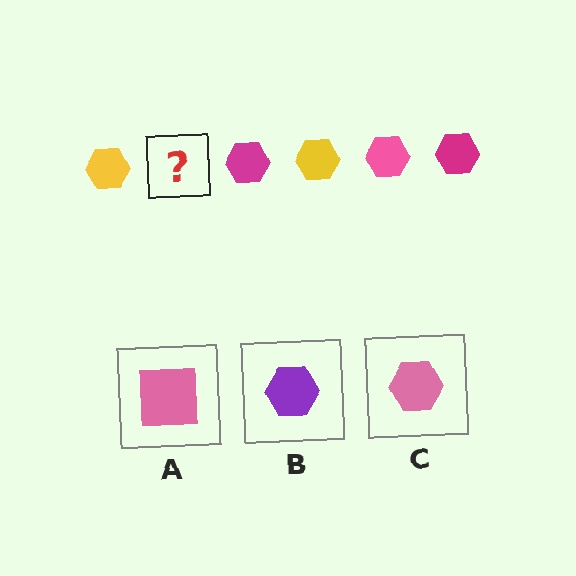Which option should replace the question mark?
Option C.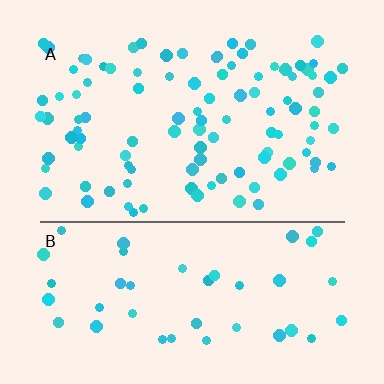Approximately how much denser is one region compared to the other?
Approximately 2.2× — region A over region B.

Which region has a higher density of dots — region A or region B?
A (the top).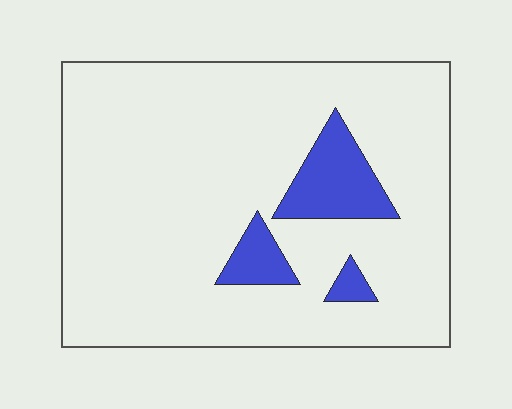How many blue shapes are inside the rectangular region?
3.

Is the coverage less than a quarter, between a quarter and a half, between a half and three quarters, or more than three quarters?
Less than a quarter.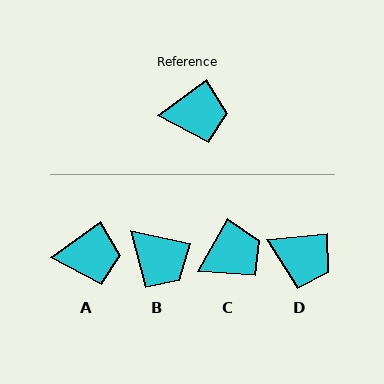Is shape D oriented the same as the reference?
No, it is off by about 29 degrees.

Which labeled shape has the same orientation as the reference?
A.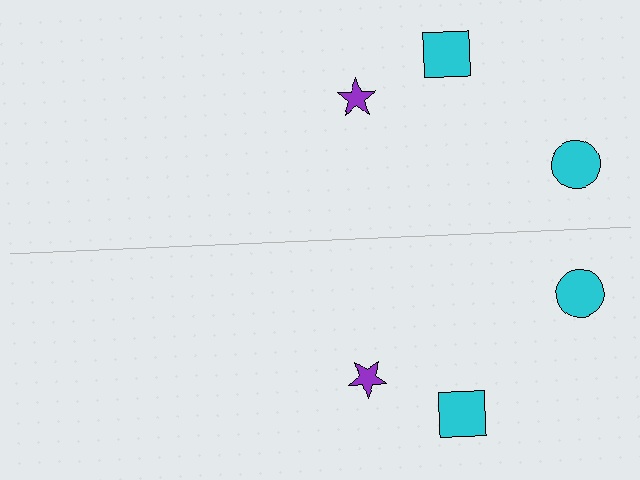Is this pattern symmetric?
Yes, this pattern has bilateral (reflection) symmetry.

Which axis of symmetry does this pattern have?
The pattern has a horizontal axis of symmetry running through the center of the image.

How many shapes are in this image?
There are 6 shapes in this image.